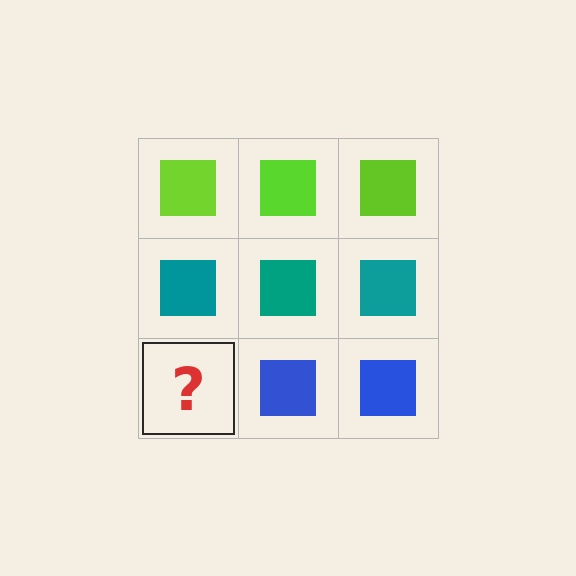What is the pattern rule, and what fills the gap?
The rule is that each row has a consistent color. The gap should be filled with a blue square.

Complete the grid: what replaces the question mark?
The question mark should be replaced with a blue square.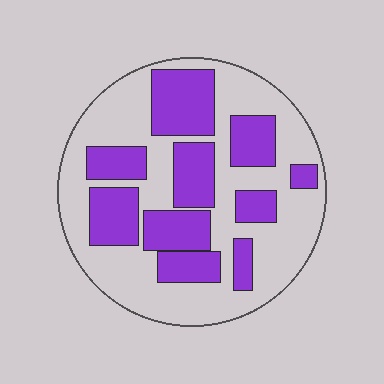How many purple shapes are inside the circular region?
10.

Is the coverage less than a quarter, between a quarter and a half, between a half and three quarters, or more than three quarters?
Between a quarter and a half.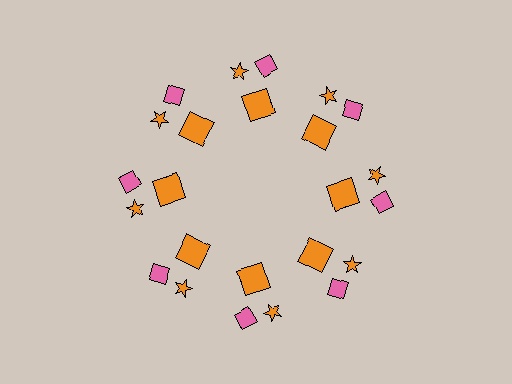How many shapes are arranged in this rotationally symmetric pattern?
There are 24 shapes, arranged in 8 groups of 3.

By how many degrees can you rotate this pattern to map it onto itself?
The pattern maps onto itself every 45 degrees of rotation.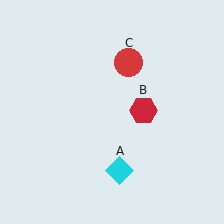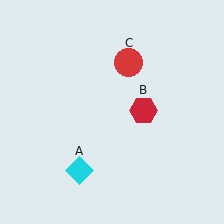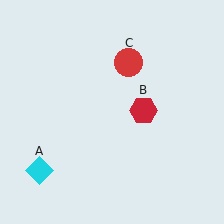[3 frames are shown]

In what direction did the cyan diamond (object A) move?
The cyan diamond (object A) moved left.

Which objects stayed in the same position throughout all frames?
Red hexagon (object B) and red circle (object C) remained stationary.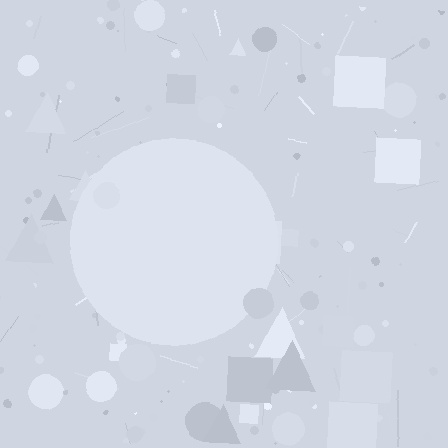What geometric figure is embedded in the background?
A circle is embedded in the background.